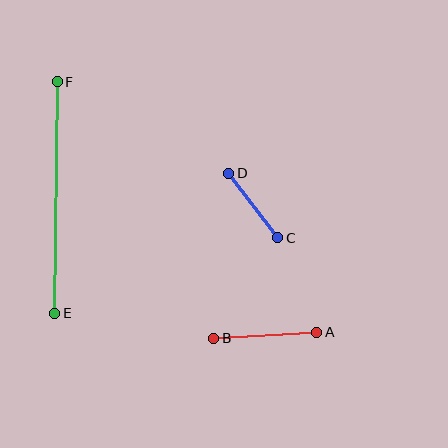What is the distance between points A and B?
The distance is approximately 103 pixels.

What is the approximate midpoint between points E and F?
The midpoint is at approximately (56, 197) pixels.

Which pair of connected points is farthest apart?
Points E and F are farthest apart.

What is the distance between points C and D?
The distance is approximately 81 pixels.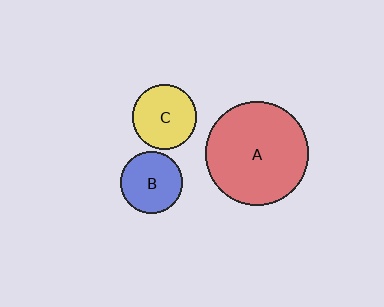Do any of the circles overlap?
No, none of the circles overlap.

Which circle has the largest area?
Circle A (red).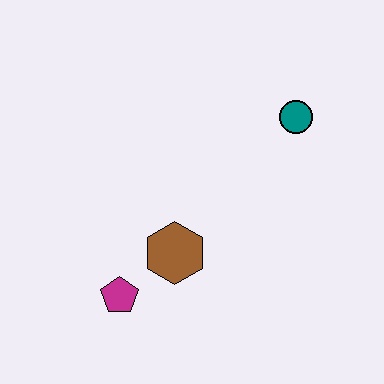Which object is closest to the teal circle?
The brown hexagon is closest to the teal circle.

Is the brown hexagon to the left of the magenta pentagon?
No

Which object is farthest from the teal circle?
The magenta pentagon is farthest from the teal circle.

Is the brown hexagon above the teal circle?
No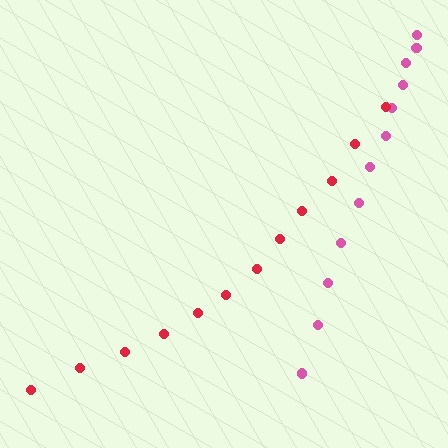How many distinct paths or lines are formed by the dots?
There are 2 distinct paths.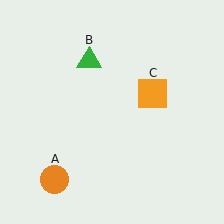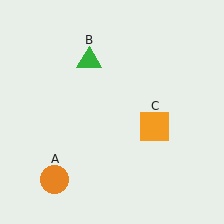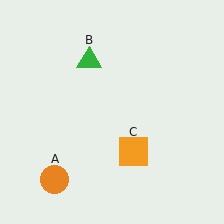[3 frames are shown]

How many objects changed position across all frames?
1 object changed position: orange square (object C).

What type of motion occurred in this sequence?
The orange square (object C) rotated clockwise around the center of the scene.